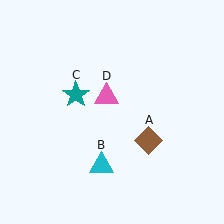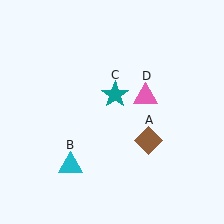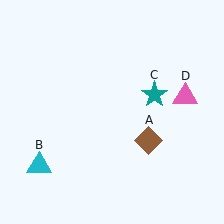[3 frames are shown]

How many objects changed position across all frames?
3 objects changed position: cyan triangle (object B), teal star (object C), pink triangle (object D).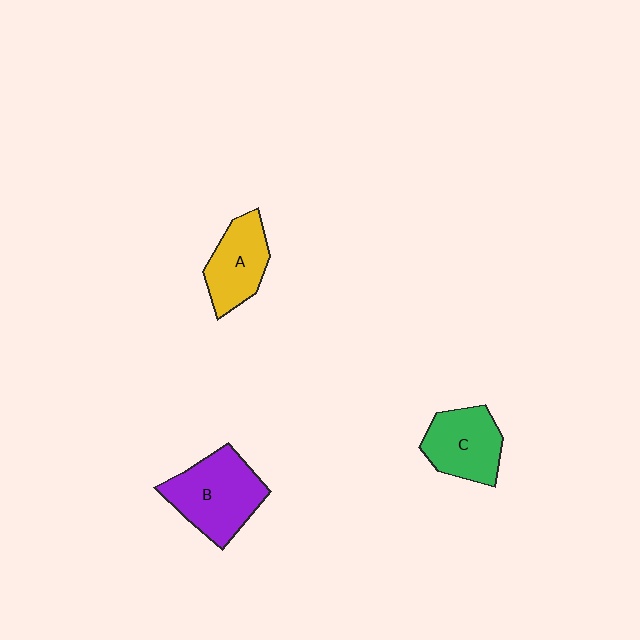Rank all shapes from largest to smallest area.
From largest to smallest: B (purple), C (green), A (yellow).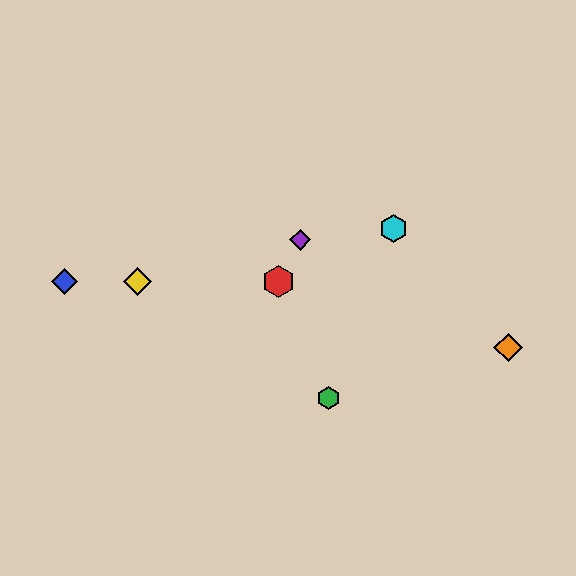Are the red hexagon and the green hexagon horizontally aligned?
No, the red hexagon is at y≈281 and the green hexagon is at y≈398.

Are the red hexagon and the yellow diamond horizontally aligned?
Yes, both are at y≈281.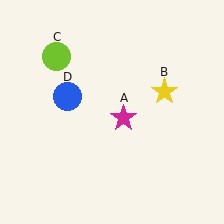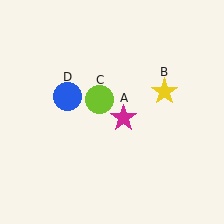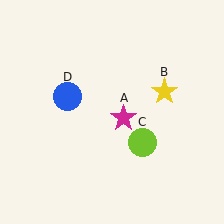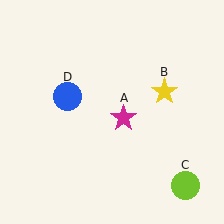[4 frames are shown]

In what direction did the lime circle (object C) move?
The lime circle (object C) moved down and to the right.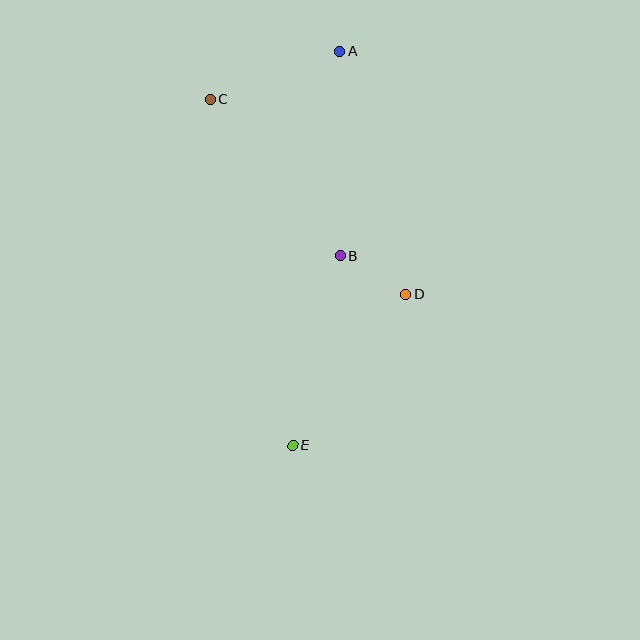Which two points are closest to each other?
Points B and D are closest to each other.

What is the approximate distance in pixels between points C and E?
The distance between C and E is approximately 356 pixels.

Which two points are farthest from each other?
Points A and E are farthest from each other.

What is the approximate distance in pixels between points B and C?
The distance between B and C is approximately 204 pixels.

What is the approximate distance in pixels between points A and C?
The distance between A and C is approximately 138 pixels.